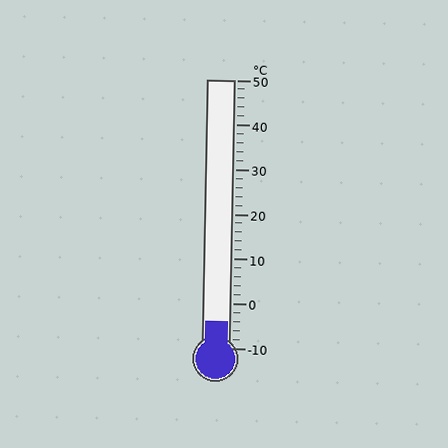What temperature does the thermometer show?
The thermometer shows approximately -4°C.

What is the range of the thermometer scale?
The thermometer scale ranges from -10°C to 50°C.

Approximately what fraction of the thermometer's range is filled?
The thermometer is filled to approximately 10% of its range.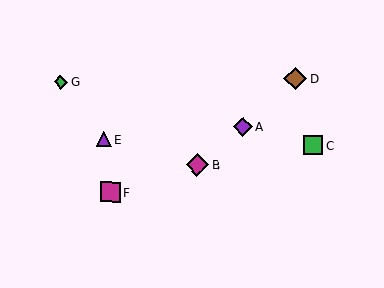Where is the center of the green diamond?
The center of the green diamond is at (61, 82).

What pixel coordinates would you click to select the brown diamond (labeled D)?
Click at (295, 79) to select the brown diamond D.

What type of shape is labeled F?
Shape F is a magenta square.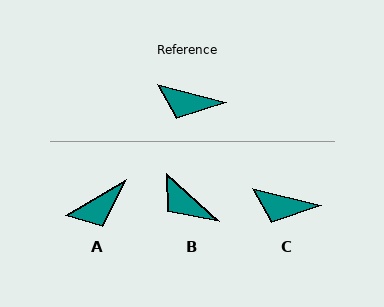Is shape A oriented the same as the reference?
No, it is off by about 44 degrees.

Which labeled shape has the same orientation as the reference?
C.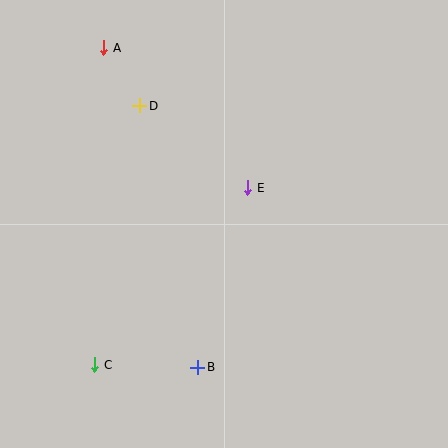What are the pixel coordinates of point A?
Point A is at (104, 48).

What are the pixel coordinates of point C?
Point C is at (95, 365).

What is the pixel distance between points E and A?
The distance between E and A is 201 pixels.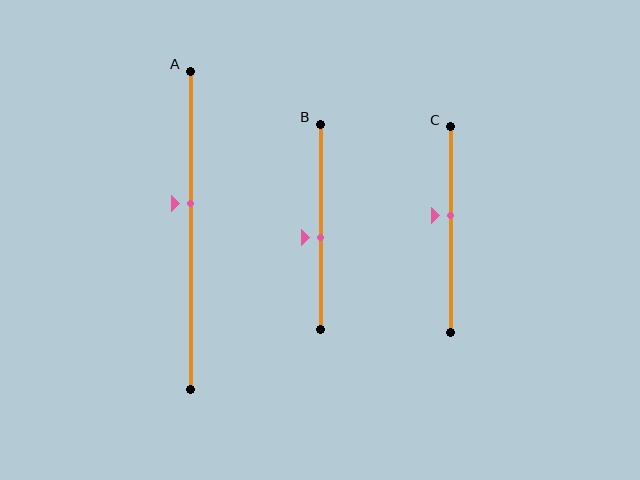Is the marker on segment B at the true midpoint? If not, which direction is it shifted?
No, the marker on segment B is shifted downward by about 5% of the segment length.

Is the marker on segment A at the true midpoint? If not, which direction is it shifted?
No, the marker on segment A is shifted upward by about 8% of the segment length.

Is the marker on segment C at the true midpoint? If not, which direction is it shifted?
No, the marker on segment C is shifted upward by about 7% of the segment length.